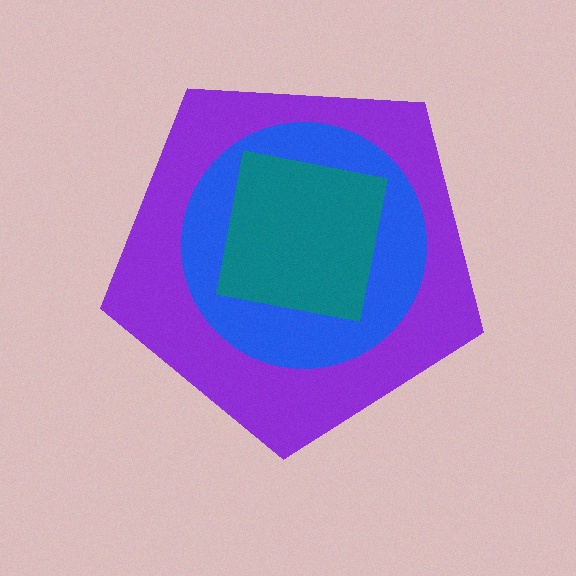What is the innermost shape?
The teal square.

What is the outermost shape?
The purple pentagon.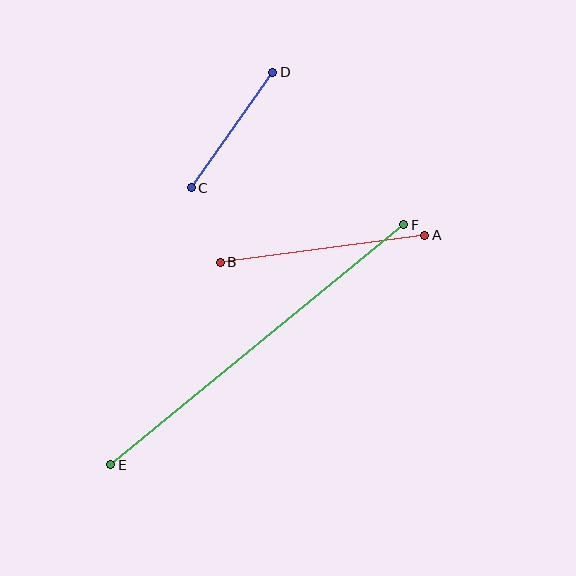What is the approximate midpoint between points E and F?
The midpoint is at approximately (257, 345) pixels.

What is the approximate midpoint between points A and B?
The midpoint is at approximately (322, 249) pixels.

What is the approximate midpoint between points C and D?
The midpoint is at approximately (232, 130) pixels.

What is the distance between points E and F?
The distance is approximately 379 pixels.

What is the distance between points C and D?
The distance is approximately 141 pixels.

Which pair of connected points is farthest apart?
Points E and F are farthest apart.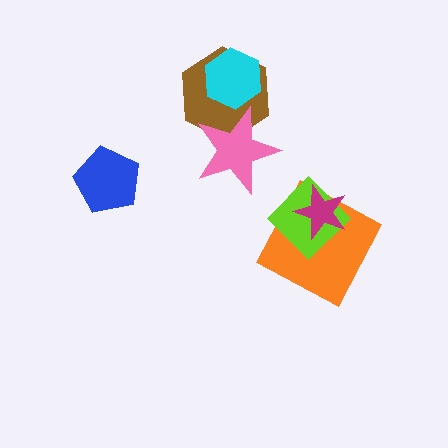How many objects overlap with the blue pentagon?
0 objects overlap with the blue pentagon.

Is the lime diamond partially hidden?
Yes, it is partially covered by another shape.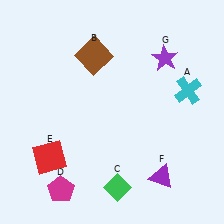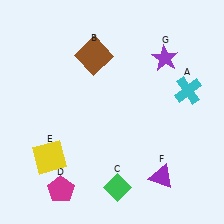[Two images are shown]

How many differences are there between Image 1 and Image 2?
There is 1 difference between the two images.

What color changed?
The square (E) changed from red in Image 1 to yellow in Image 2.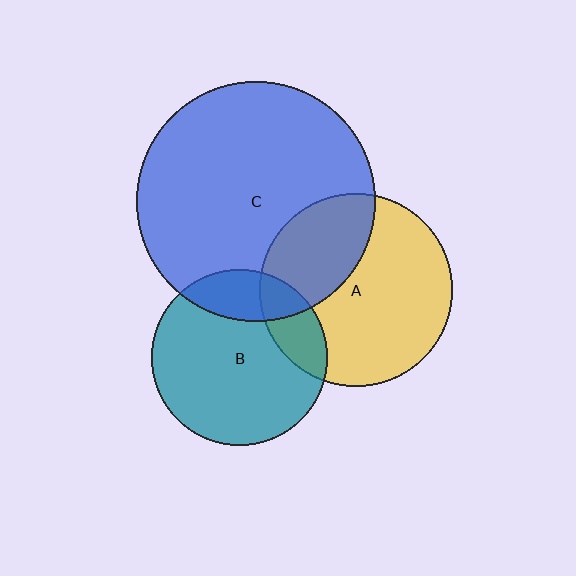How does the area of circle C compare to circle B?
Approximately 1.9 times.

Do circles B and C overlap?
Yes.